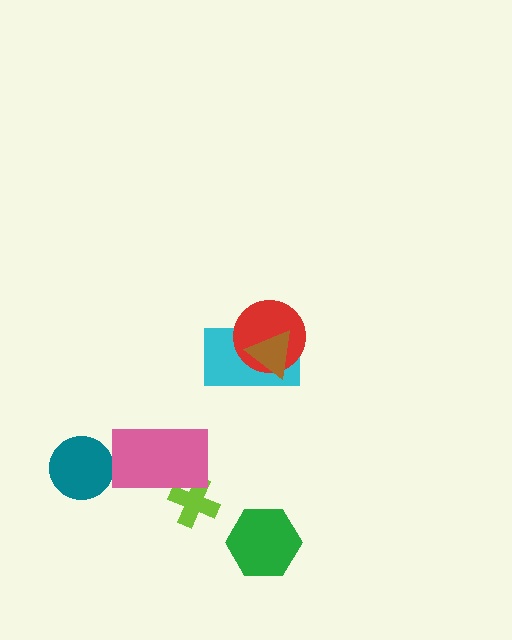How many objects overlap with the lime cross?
1 object overlaps with the lime cross.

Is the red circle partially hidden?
Yes, it is partially covered by another shape.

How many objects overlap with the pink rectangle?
1 object overlaps with the pink rectangle.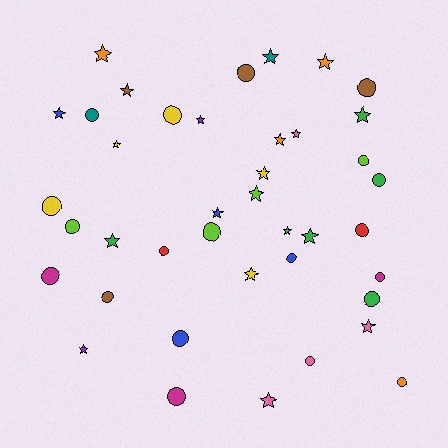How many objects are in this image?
There are 40 objects.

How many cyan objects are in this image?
There are no cyan objects.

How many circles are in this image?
There are 20 circles.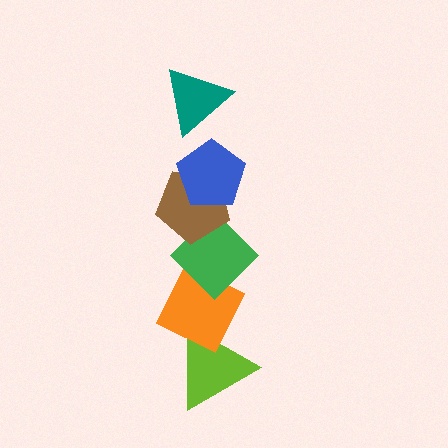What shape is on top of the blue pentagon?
The teal triangle is on top of the blue pentagon.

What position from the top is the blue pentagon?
The blue pentagon is 2nd from the top.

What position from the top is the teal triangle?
The teal triangle is 1st from the top.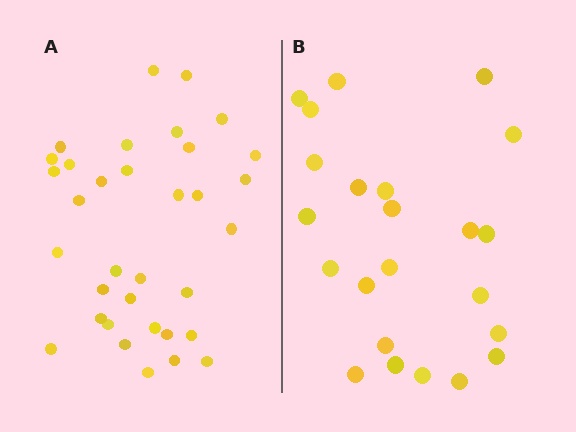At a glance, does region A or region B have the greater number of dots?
Region A (the left region) has more dots.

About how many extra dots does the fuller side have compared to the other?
Region A has roughly 12 or so more dots than region B.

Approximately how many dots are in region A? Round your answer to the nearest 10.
About 30 dots. (The exact count is 34, which rounds to 30.)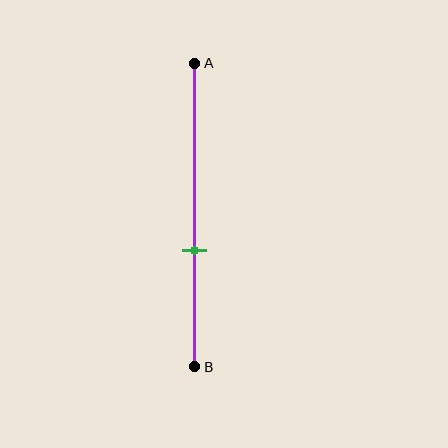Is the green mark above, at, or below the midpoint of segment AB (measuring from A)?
The green mark is below the midpoint of segment AB.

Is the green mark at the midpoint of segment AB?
No, the mark is at about 60% from A, not at the 50% midpoint.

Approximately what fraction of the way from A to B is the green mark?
The green mark is approximately 60% of the way from A to B.